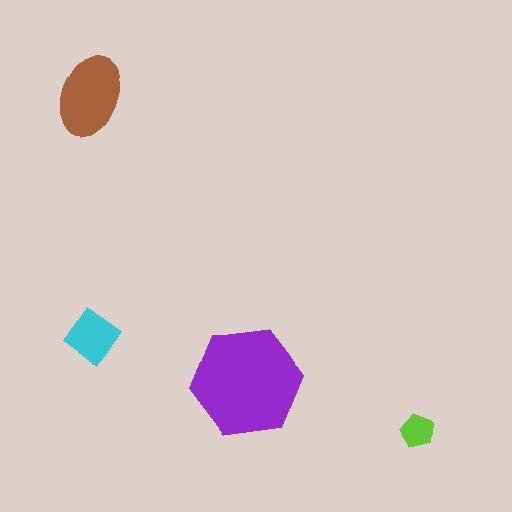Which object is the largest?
The purple hexagon.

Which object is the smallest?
The lime pentagon.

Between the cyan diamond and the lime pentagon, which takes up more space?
The cyan diamond.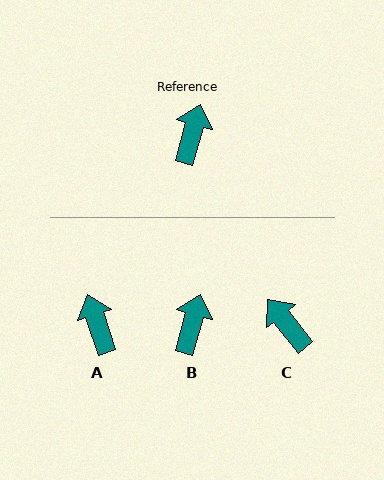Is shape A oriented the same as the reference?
No, it is off by about 34 degrees.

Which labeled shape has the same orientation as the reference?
B.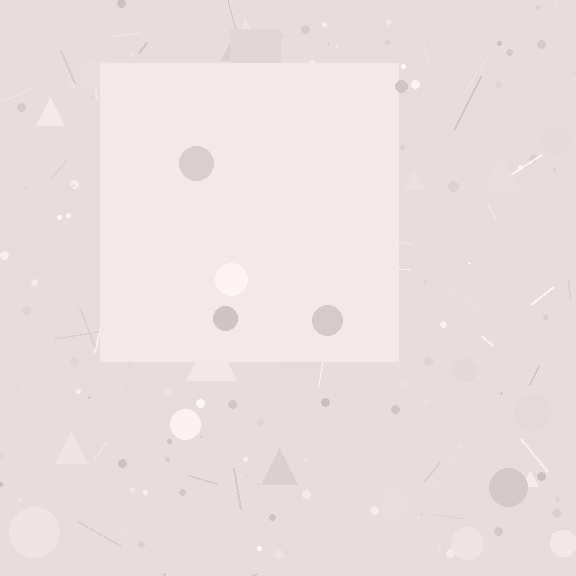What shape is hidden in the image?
A square is hidden in the image.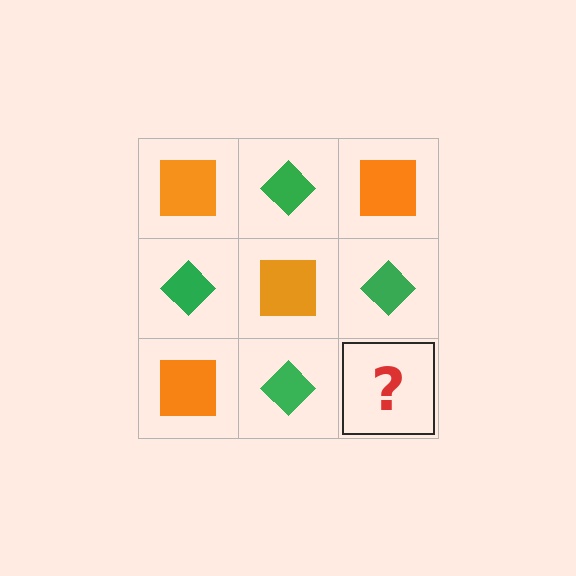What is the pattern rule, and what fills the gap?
The rule is that it alternates orange square and green diamond in a checkerboard pattern. The gap should be filled with an orange square.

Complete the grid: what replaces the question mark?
The question mark should be replaced with an orange square.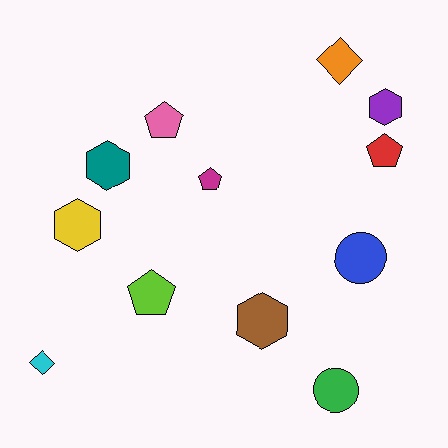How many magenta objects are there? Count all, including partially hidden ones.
There is 1 magenta object.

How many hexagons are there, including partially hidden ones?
There are 4 hexagons.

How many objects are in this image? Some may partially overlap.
There are 12 objects.